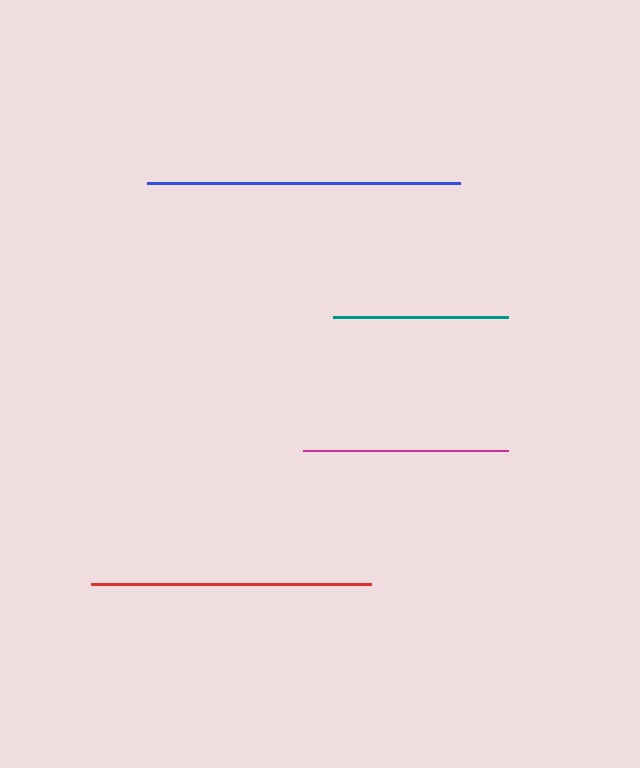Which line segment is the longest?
The blue line is the longest at approximately 313 pixels.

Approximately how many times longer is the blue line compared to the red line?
The blue line is approximately 1.1 times the length of the red line.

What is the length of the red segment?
The red segment is approximately 279 pixels long.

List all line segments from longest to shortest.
From longest to shortest: blue, red, magenta, teal.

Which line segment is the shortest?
The teal line is the shortest at approximately 175 pixels.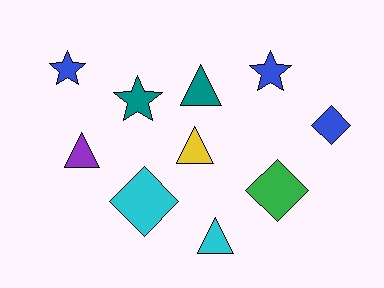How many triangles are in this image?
There are 4 triangles.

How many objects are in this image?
There are 10 objects.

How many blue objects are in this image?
There are 3 blue objects.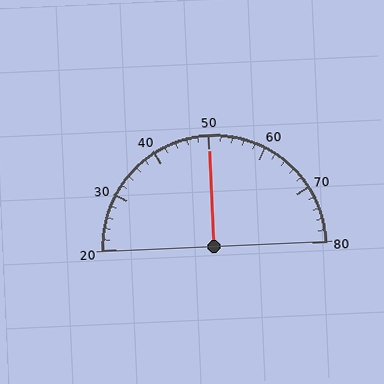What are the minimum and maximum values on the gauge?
The gauge ranges from 20 to 80.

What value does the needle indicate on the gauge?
The needle indicates approximately 50.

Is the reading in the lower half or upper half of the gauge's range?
The reading is in the upper half of the range (20 to 80).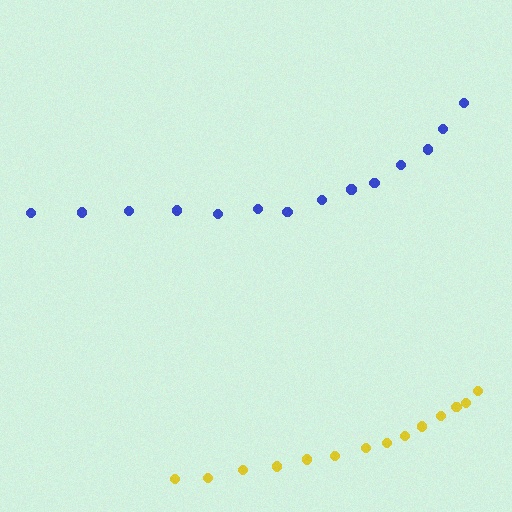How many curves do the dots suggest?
There are 2 distinct paths.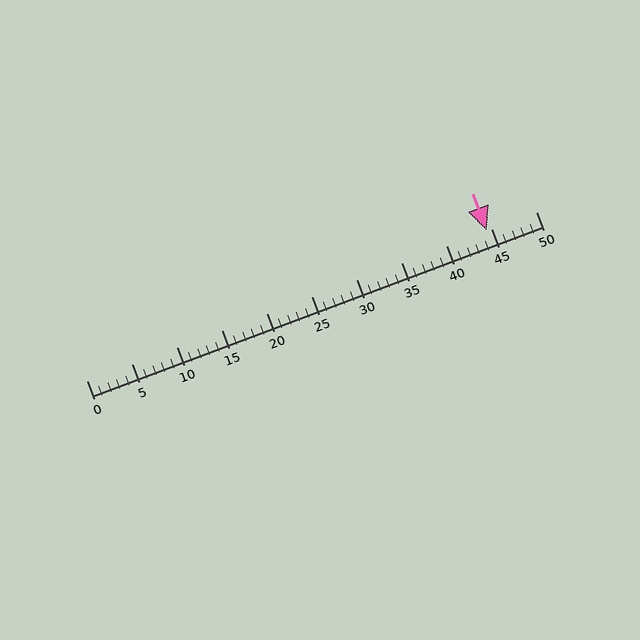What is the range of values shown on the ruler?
The ruler shows values from 0 to 50.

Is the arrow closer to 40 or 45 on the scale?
The arrow is closer to 45.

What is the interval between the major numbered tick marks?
The major tick marks are spaced 5 units apart.